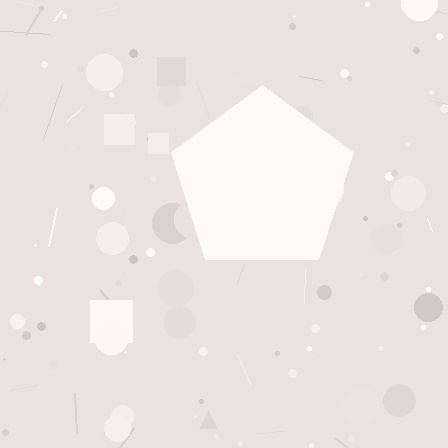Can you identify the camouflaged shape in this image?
The camouflaged shape is a pentagon.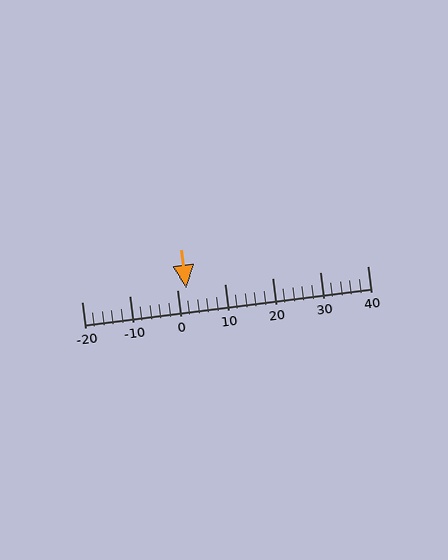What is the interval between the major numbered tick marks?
The major tick marks are spaced 10 units apart.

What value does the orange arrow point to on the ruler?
The orange arrow points to approximately 2.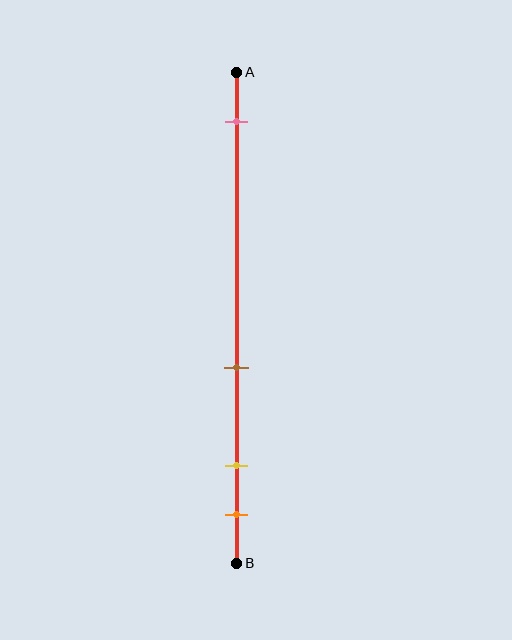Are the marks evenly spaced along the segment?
No, the marks are not evenly spaced.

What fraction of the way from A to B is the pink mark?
The pink mark is approximately 10% (0.1) of the way from A to B.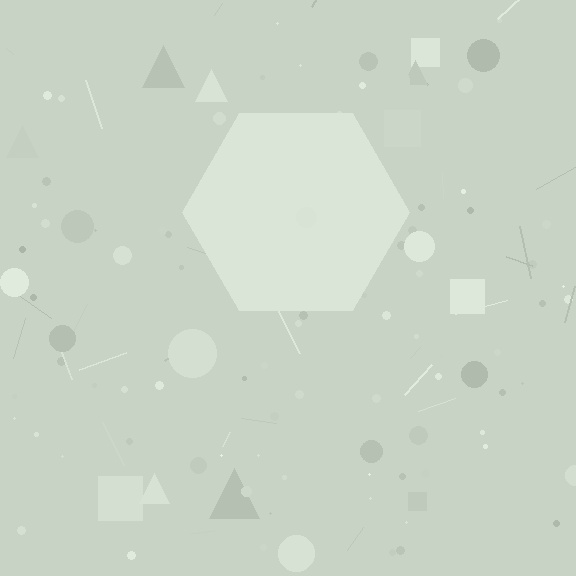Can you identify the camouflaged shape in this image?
The camouflaged shape is a hexagon.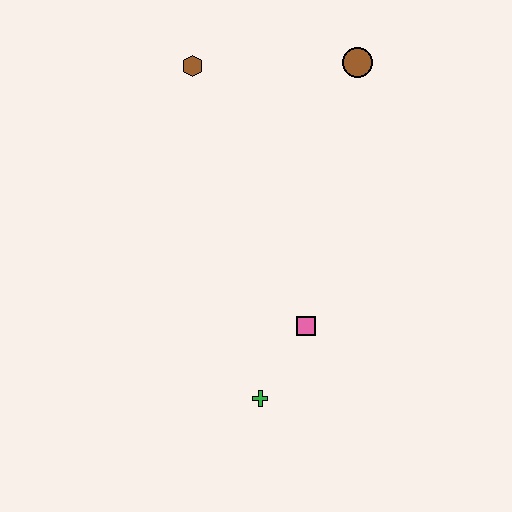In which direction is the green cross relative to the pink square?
The green cross is below the pink square.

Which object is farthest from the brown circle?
The green cross is farthest from the brown circle.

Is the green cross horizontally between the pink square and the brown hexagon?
Yes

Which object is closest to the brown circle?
The brown hexagon is closest to the brown circle.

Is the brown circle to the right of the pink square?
Yes